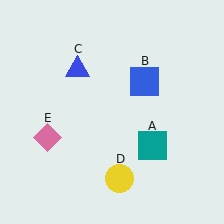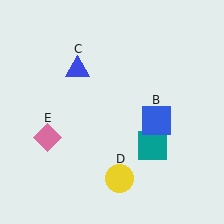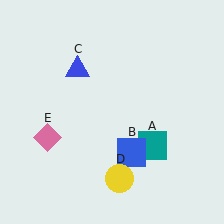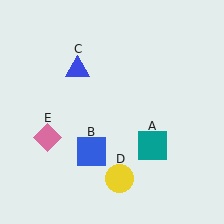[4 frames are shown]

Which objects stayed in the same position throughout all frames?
Teal square (object A) and blue triangle (object C) and yellow circle (object D) and pink diamond (object E) remained stationary.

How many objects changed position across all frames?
1 object changed position: blue square (object B).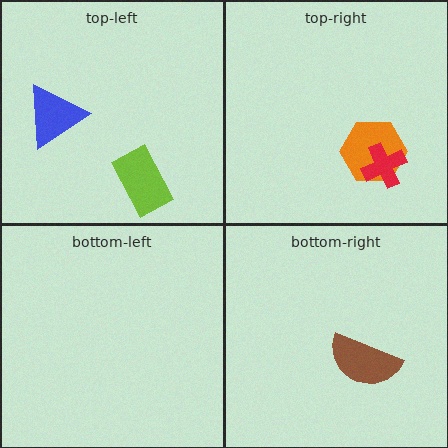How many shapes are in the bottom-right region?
1.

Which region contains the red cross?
The top-right region.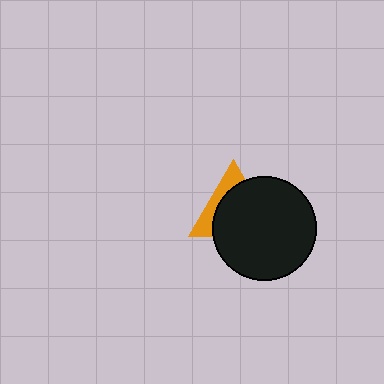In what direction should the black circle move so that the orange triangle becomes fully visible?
The black circle should move toward the lower-right. That is the shortest direction to clear the overlap and leave the orange triangle fully visible.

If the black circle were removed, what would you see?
You would see the complete orange triangle.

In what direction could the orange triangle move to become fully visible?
The orange triangle could move toward the upper-left. That would shift it out from behind the black circle entirely.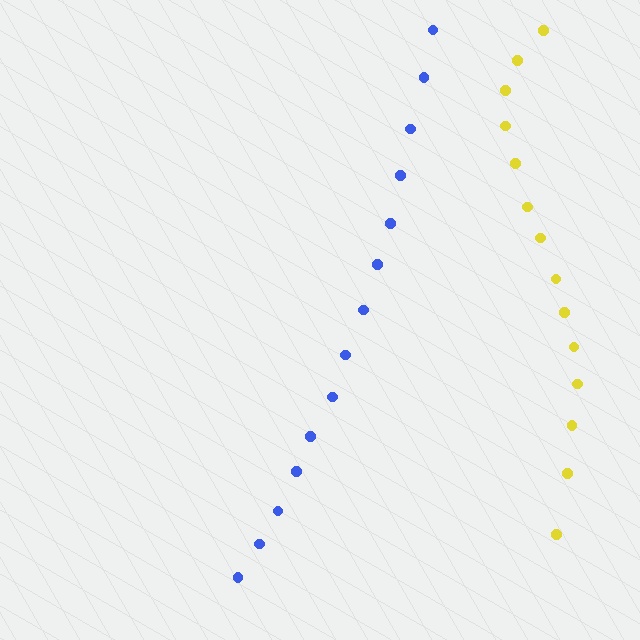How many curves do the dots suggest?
There are 2 distinct paths.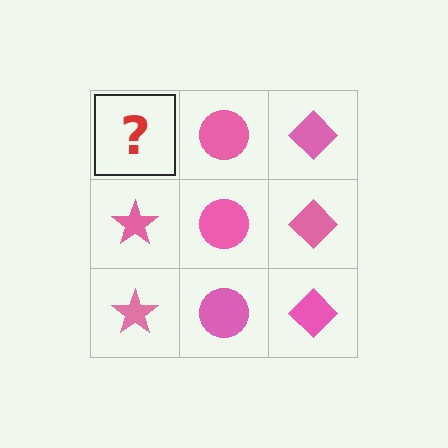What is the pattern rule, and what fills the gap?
The rule is that each column has a consistent shape. The gap should be filled with a pink star.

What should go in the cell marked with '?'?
The missing cell should contain a pink star.